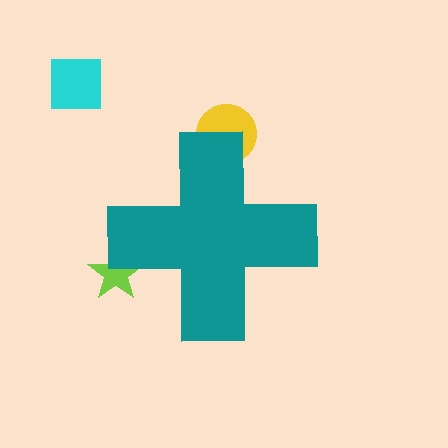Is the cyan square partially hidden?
No, the cyan square is fully visible.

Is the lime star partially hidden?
Yes, the lime star is partially hidden behind the teal cross.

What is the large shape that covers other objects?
A teal cross.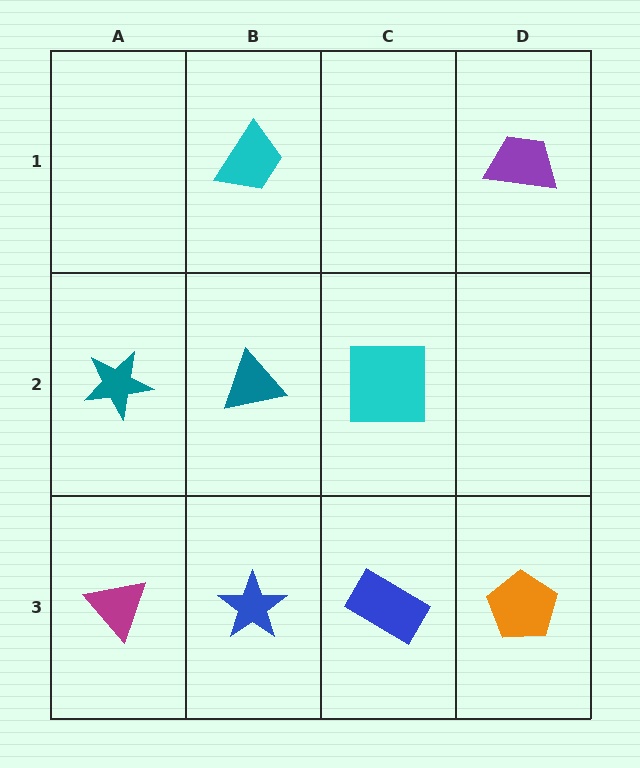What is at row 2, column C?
A cyan square.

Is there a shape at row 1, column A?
No, that cell is empty.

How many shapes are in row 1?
2 shapes.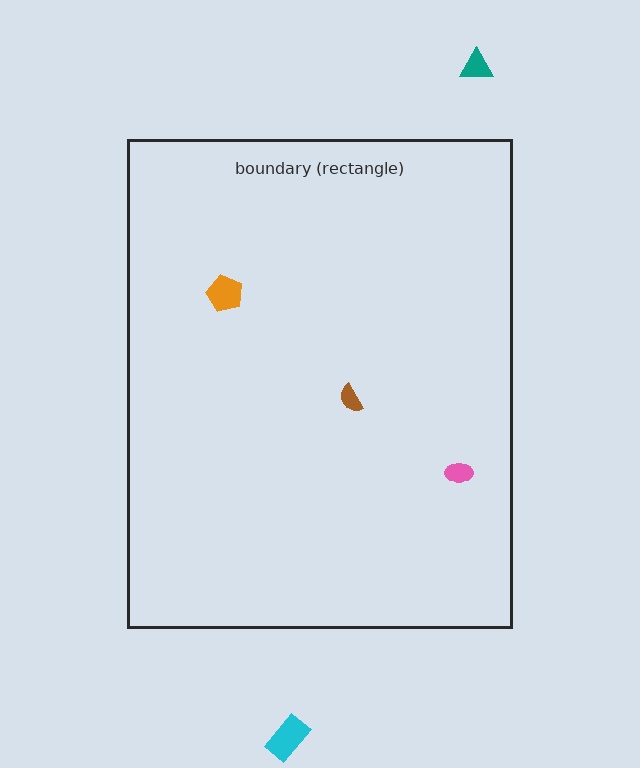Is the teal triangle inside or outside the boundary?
Outside.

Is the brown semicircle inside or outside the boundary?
Inside.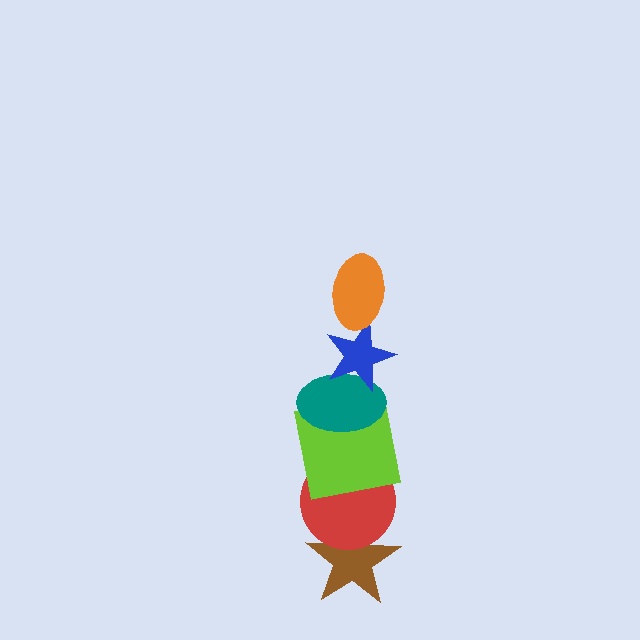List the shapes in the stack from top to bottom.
From top to bottom: the orange ellipse, the blue star, the teal ellipse, the lime square, the red circle, the brown star.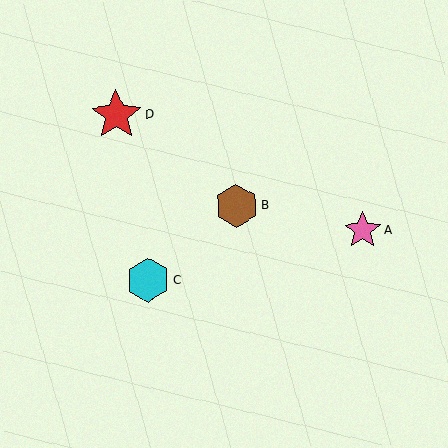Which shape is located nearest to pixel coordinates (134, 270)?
The cyan hexagon (labeled C) at (148, 280) is nearest to that location.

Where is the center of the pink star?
The center of the pink star is at (363, 230).